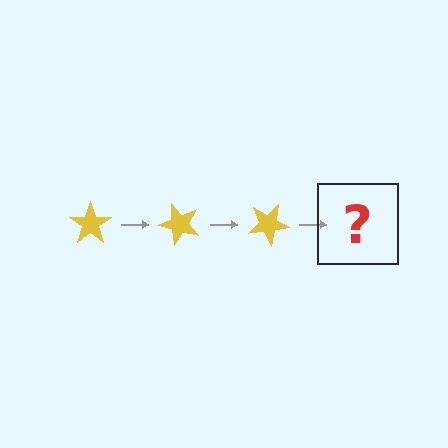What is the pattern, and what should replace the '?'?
The pattern is that the star rotates 50 degrees each step. The '?' should be a yellow star rotated 150 degrees.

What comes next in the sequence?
The next element should be a yellow star rotated 150 degrees.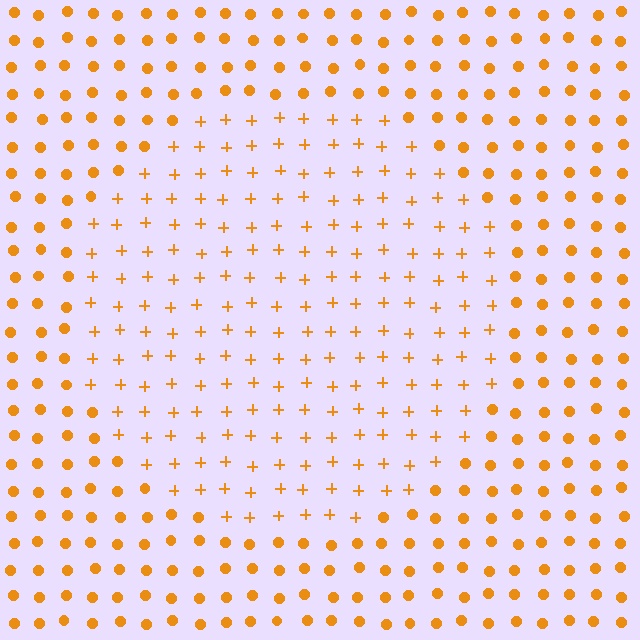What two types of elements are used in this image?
The image uses plus signs inside the circle region and circles outside it.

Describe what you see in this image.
The image is filled with small orange elements arranged in a uniform grid. A circle-shaped region contains plus signs, while the surrounding area contains circles. The boundary is defined purely by the change in element shape.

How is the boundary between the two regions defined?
The boundary is defined by a change in element shape: plus signs inside vs. circles outside. All elements share the same color and spacing.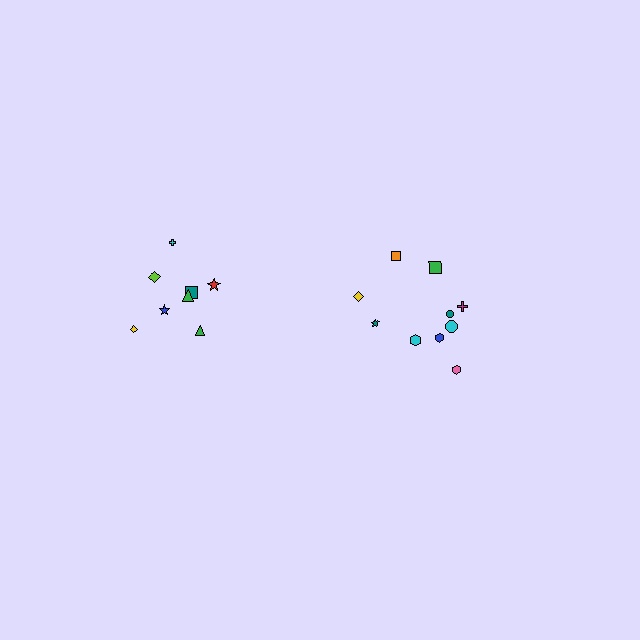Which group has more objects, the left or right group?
The right group.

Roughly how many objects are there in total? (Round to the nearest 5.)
Roughly 20 objects in total.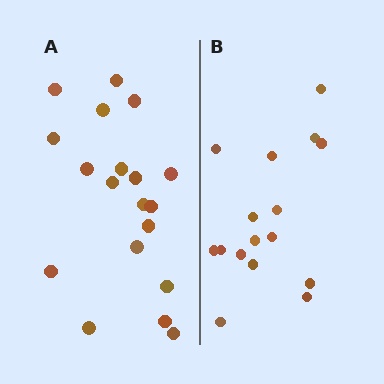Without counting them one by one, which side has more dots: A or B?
Region A (the left region) has more dots.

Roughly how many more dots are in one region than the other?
Region A has just a few more — roughly 2 or 3 more dots than region B.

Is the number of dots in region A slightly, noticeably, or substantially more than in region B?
Region A has only slightly more — the two regions are fairly close. The ratio is roughly 1.2 to 1.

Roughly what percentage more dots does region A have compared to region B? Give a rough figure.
About 20% more.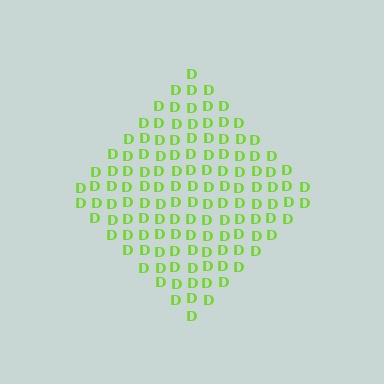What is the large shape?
The large shape is a diamond.